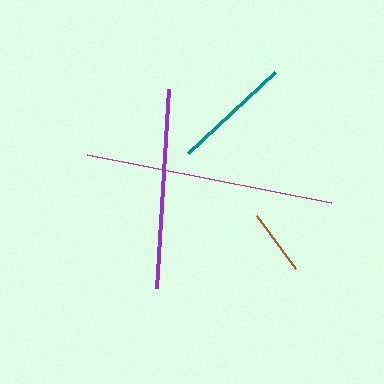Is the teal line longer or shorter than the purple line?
The purple line is longer than the teal line.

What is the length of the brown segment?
The brown segment is approximately 66 pixels long.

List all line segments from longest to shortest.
From longest to shortest: magenta, purple, teal, brown.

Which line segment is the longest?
The magenta line is the longest at approximately 249 pixels.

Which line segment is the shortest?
The brown line is the shortest at approximately 66 pixels.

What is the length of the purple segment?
The purple segment is approximately 199 pixels long.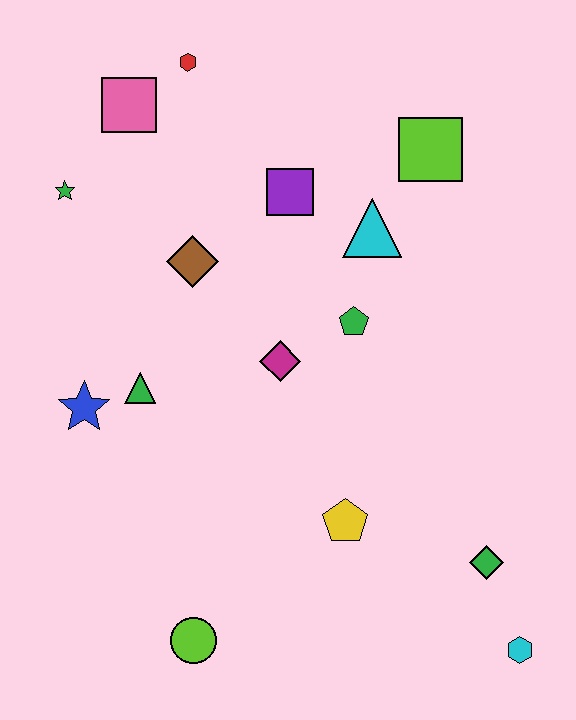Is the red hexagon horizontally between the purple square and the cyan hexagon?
No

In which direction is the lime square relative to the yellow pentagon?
The lime square is above the yellow pentagon.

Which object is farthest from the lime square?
The lime circle is farthest from the lime square.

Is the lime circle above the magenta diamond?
No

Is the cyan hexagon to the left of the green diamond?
No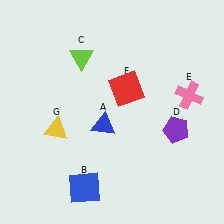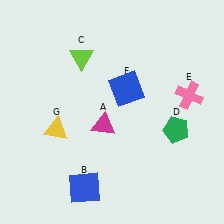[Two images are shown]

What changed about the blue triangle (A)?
In Image 1, A is blue. In Image 2, it changed to magenta.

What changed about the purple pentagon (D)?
In Image 1, D is purple. In Image 2, it changed to green.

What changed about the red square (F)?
In Image 1, F is red. In Image 2, it changed to blue.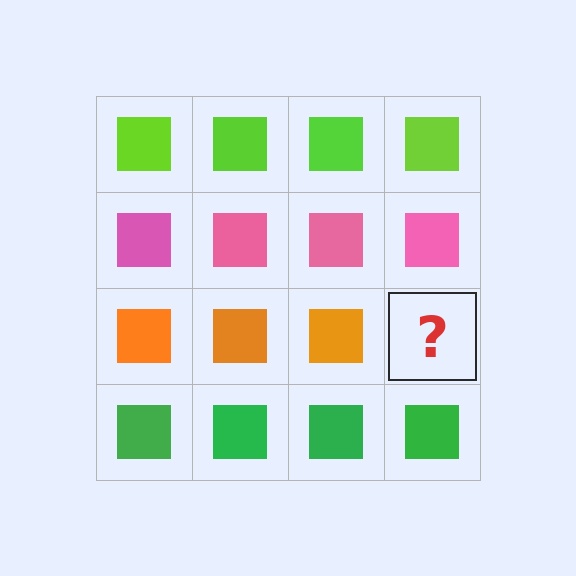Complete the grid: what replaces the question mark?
The question mark should be replaced with an orange square.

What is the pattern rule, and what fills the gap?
The rule is that each row has a consistent color. The gap should be filled with an orange square.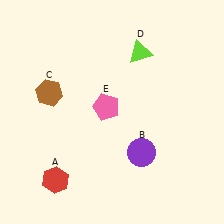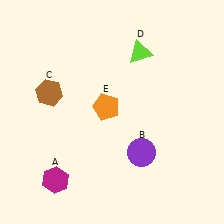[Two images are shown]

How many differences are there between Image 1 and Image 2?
There are 2 differences between the two images.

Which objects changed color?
A changed from red to magenta. E changed from pink to orange.